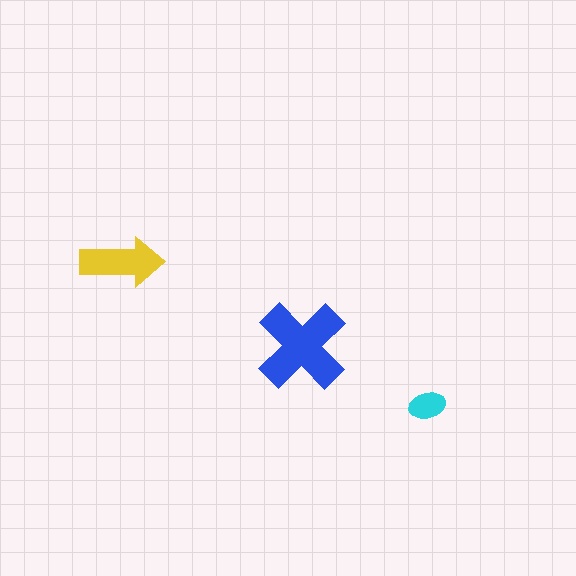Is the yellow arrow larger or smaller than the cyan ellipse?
Larger.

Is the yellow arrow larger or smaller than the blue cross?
Smaller.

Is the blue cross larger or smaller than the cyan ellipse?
Larger.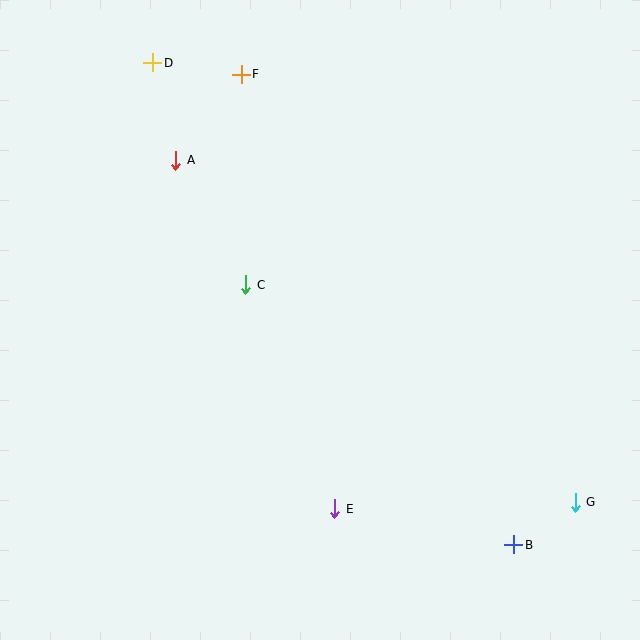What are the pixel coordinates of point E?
Point E is at (335, 509).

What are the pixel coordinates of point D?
Point D is at (153, 63).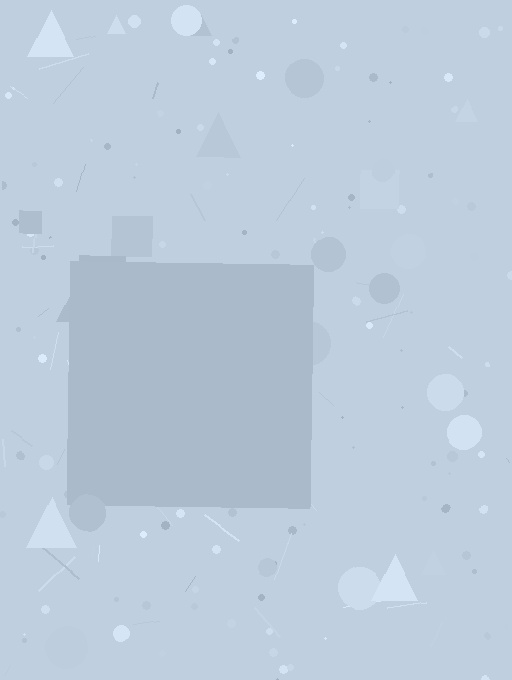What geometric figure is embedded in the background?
A square is embedded in the background.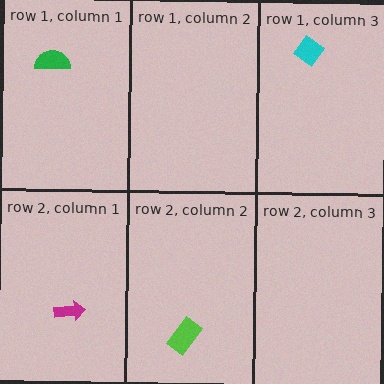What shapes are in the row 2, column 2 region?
The lime rectangle.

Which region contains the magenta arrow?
The row 2, column 1 region.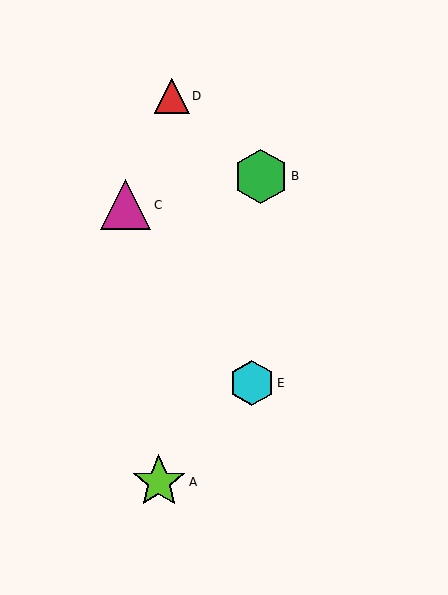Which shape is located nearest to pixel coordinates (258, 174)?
The green hexagon (labeled B) at (261, 176) is nearest to that location.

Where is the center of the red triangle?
The center of the red triangle is at (172, 96).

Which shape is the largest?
The green hexagon (labeled B) is the largest.